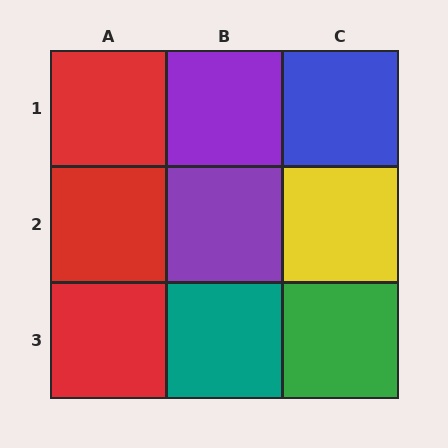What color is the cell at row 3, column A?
Red.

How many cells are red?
3 cells are red.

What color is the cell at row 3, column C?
Green.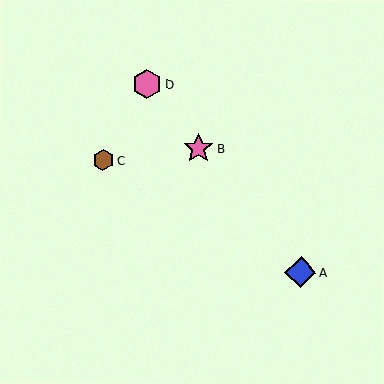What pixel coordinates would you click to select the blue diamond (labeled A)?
Click at (301, 273) to select the blue diamond A.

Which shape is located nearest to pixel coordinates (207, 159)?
The pink star (labeled B) at (198, 149) is nearest to that location.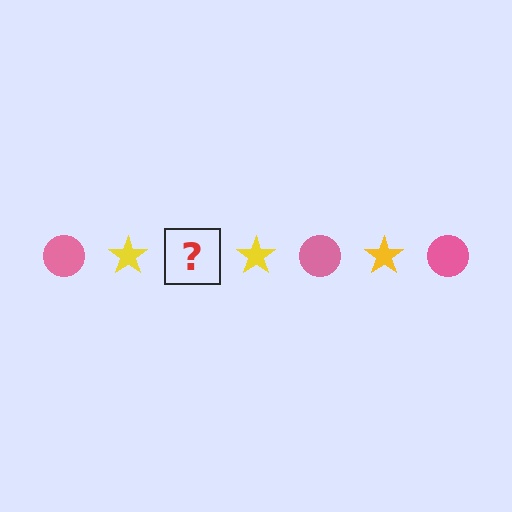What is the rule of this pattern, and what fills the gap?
The rule is that the pattern alternates between pink circle and yellow star. The gap should be filled with a pink circle.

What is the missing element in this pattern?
The missing element is a pink circle.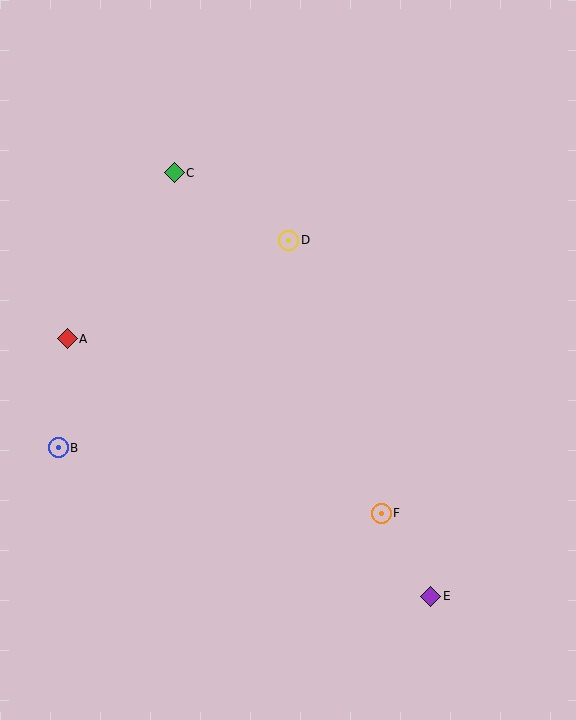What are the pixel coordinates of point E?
Point E is at (431, 596).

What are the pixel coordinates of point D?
Point D is at (289, 240).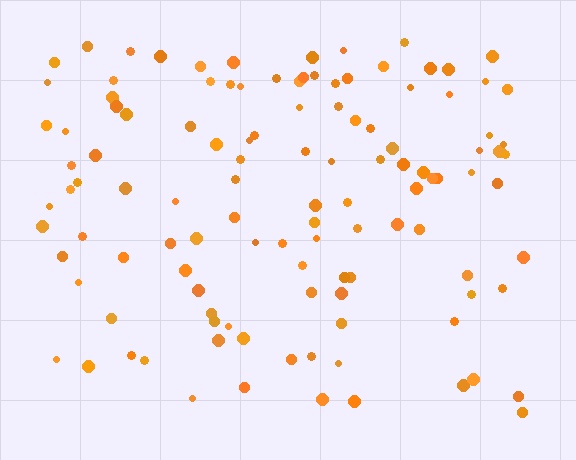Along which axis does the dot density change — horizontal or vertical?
Vertical.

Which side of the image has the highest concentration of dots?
The top.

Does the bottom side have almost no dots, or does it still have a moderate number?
Still a moderate number, just noticeably fewer than the top.